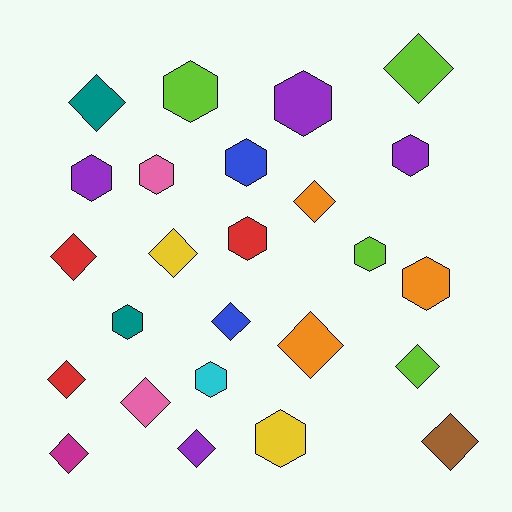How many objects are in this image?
There are 25 objects.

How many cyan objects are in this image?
There is 1 cyan object.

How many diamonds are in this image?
There are 13 diamonds.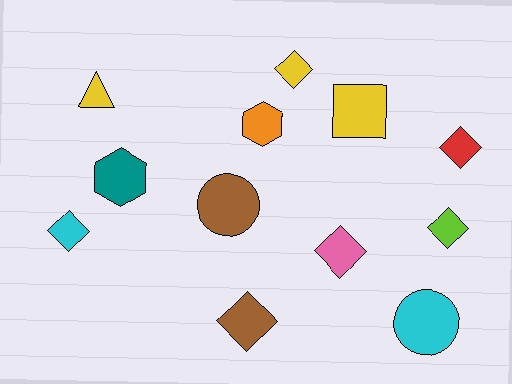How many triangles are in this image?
There is 1 triangle.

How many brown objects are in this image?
There are 2 brown objects.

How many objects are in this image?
There are 12 objects.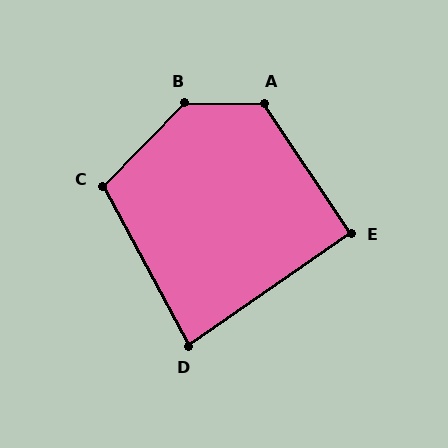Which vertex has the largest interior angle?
B, at approximately 134 degrees.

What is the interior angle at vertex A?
Approximately 124 degrees (obtuse).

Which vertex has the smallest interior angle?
D, at approximately 84 degrees.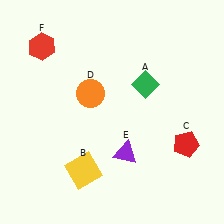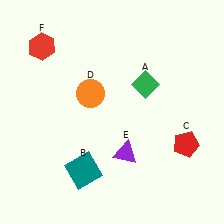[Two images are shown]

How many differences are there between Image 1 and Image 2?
There is 1 difference between the two images.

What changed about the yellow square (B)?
In Image 1, B is yellow. In Image 2, it changed to teal.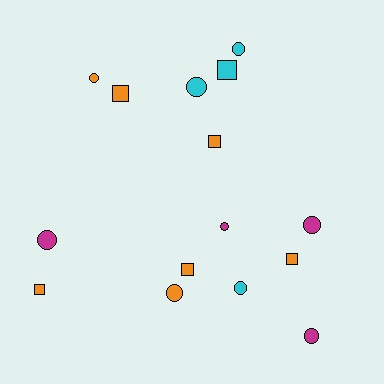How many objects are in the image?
There are 15 objects.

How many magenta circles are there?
There are 4 magenta circles.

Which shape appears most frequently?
Circle, with 9 objects.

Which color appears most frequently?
Orange, with 7 objects.